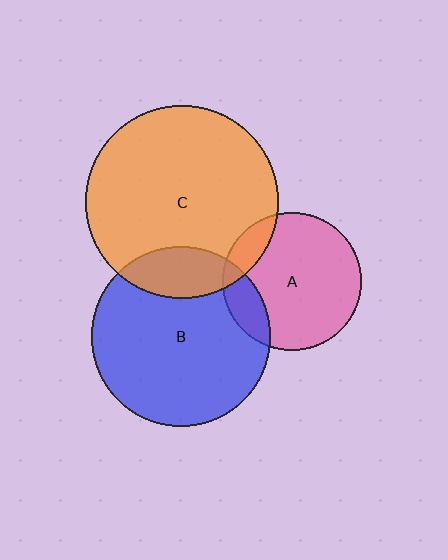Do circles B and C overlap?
Yes.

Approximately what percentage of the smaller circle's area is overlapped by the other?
Approximately 20%.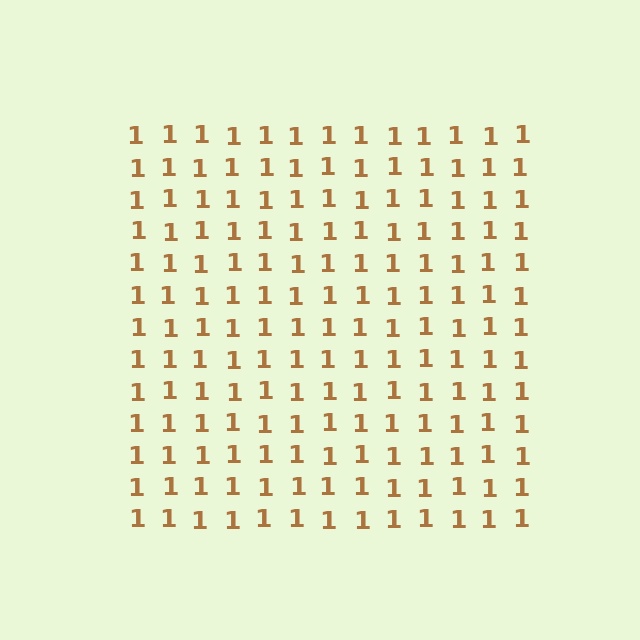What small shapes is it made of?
It is made of small digit 1's.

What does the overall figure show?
The overall figure shows a square.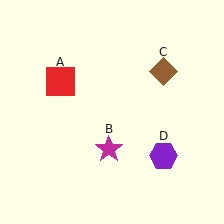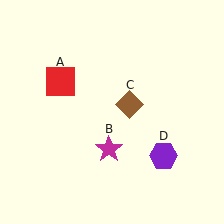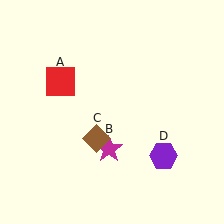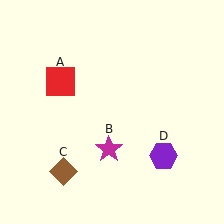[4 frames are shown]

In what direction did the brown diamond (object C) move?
The brown diamond (object C) moved down and to the left.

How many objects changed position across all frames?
1 object changed position: brown diamond (object C).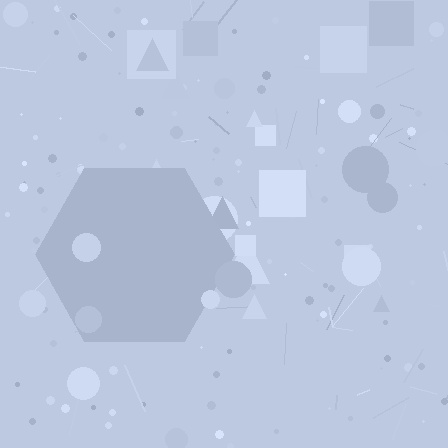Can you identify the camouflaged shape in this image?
The camouflaged shape is a hexagon.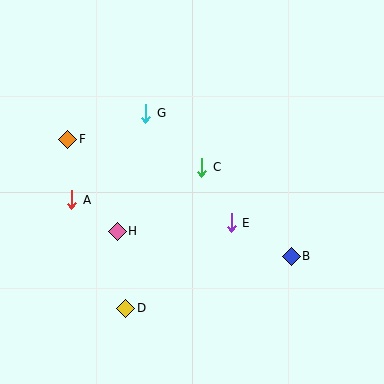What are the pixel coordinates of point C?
Point C is at (202, 167).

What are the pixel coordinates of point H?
Point H is at (117, 231).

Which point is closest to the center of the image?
Point C at (202, 167) is closest to the center.